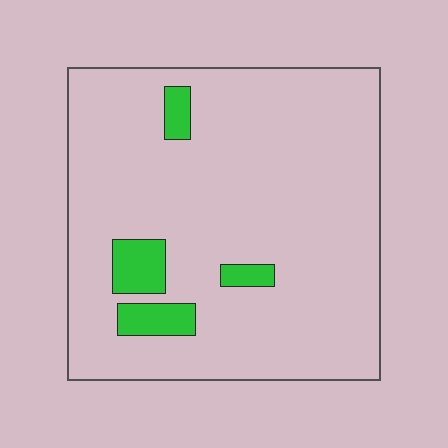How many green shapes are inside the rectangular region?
4.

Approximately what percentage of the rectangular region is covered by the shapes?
Approximately 10%.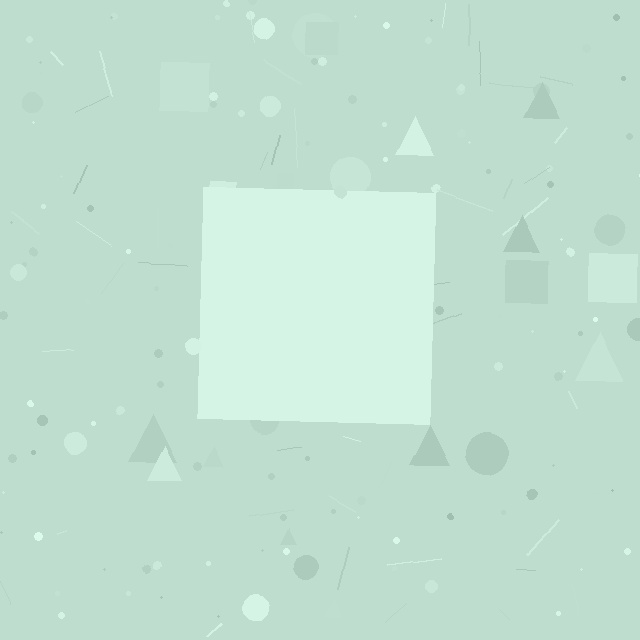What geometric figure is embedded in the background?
A square is embedded in the background.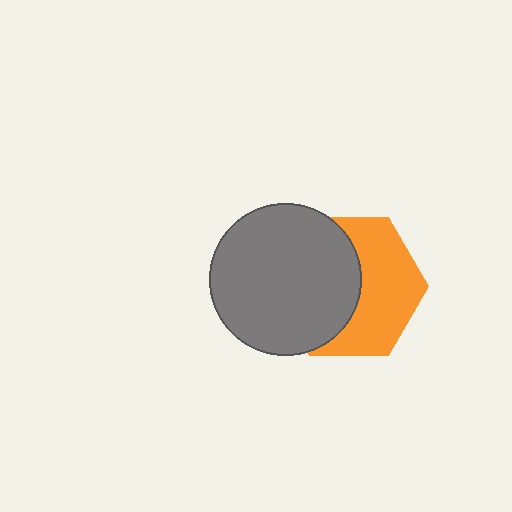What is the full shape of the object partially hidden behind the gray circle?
The partially hidden object is an orange hexagon.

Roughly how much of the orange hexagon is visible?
About half of it is visible (roughly 50%).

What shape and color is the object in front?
The object in front is a gray circle.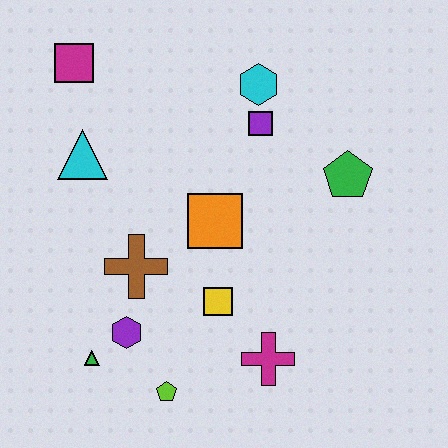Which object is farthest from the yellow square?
The magenta square is farthest from the yellow square.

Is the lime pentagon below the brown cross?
Yes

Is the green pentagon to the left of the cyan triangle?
No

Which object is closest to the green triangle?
The purple hexagon is closest to the green triangle.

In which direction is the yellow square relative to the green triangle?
The yellow square is to the right of the green triangle.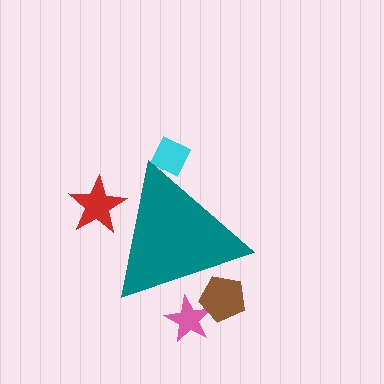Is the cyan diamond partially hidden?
Yes, the cyan diamond is partially hidden behind the teal triangle.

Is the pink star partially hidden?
Yes, the pink star is partially hidden behind the teal triangle.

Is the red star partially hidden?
Yes, the red star is partially hidden behind the teal triangle.